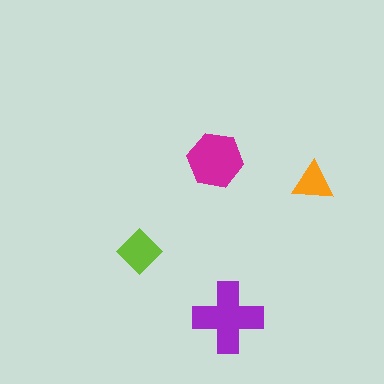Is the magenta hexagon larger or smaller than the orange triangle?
Larger.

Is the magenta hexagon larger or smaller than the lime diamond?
Larger.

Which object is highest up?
The magenta hexagon is topmost.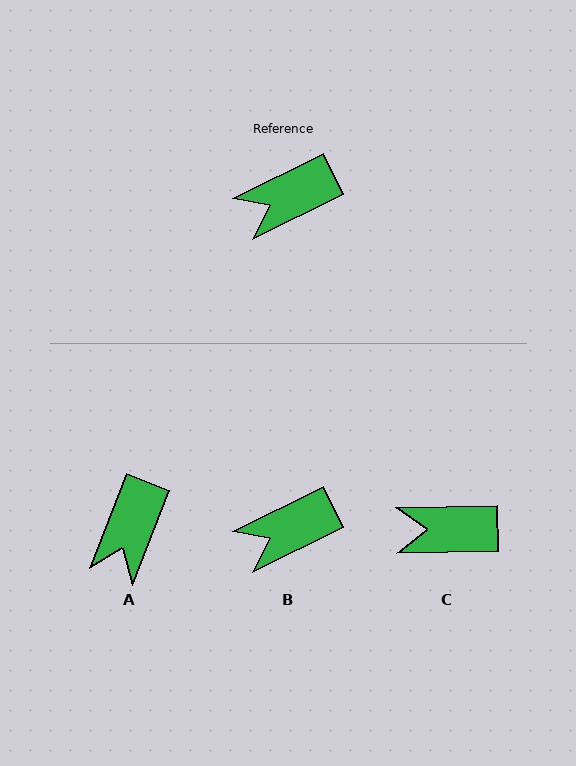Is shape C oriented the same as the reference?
No, it is off by about 25 degrees.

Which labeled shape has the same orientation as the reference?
B.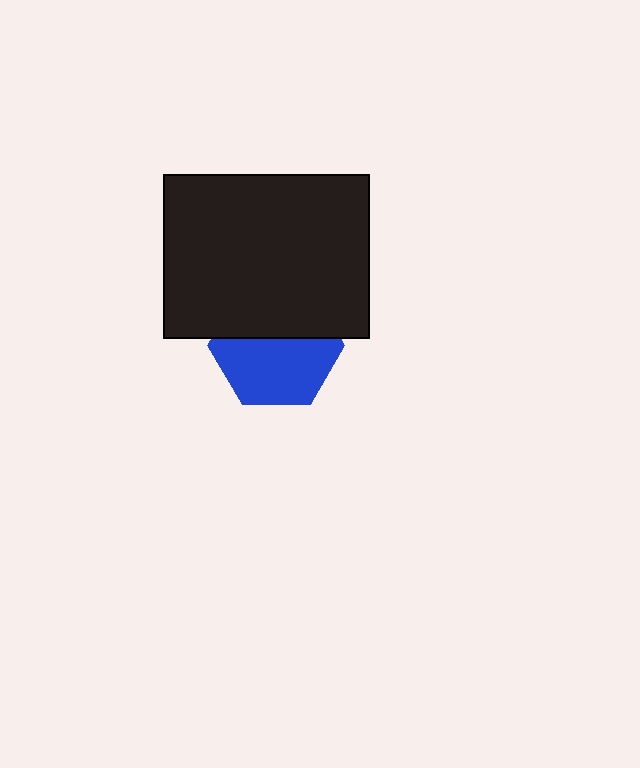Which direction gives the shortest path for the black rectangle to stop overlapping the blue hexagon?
Moving up gives the shortest separation.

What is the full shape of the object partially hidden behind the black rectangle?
The partially hidden object is a blue hexagon.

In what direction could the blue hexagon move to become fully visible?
The blue hexagon could move down. That would shift it out from behind the black rectangle entirely.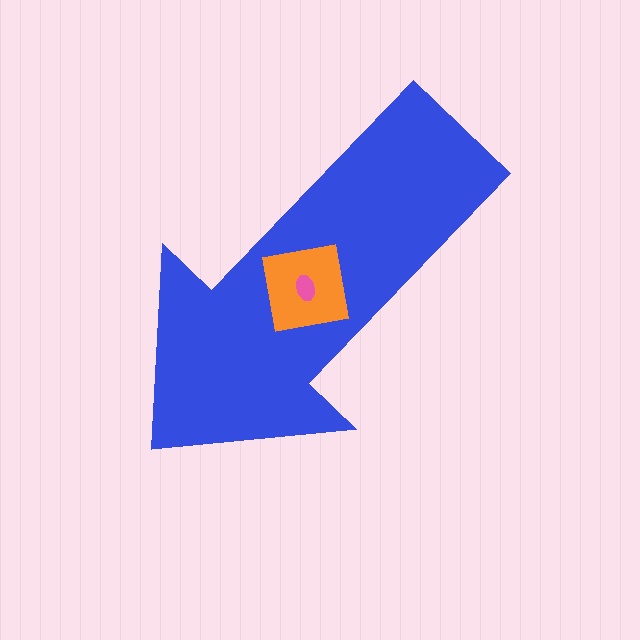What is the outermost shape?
The blue arrow.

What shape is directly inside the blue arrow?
The orange square.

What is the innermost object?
The pink ellipse.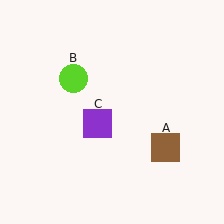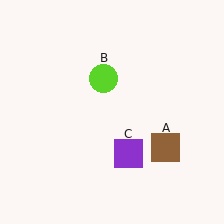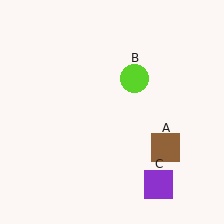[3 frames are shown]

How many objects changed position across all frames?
2 objects changed position: lime circle (object B), purple square (object C).